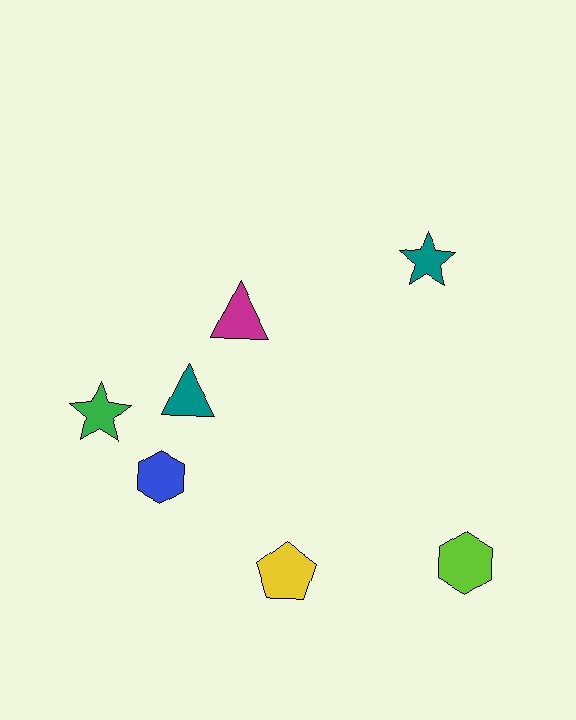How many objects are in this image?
There are 7 objects.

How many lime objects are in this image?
There is 1 lime object.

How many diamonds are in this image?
There are no diamonds.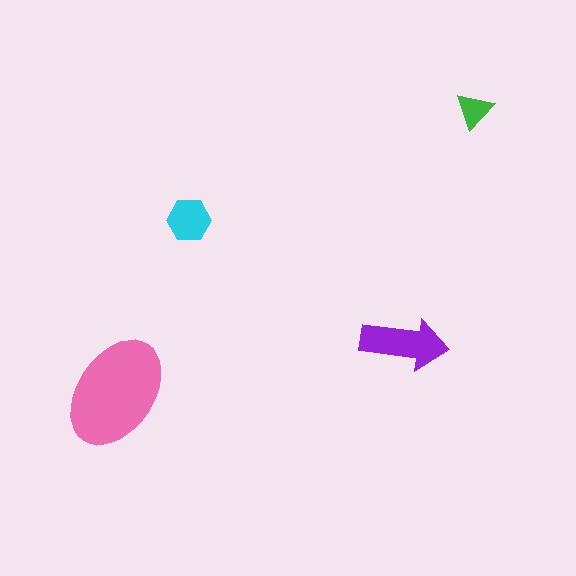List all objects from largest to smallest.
The pink ellipse, the purple arrow, the cyan hexagon, the green triangle.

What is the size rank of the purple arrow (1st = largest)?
2nd.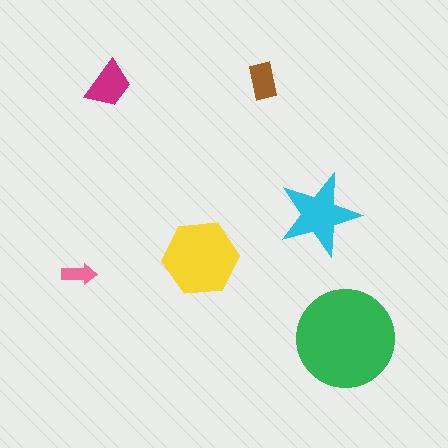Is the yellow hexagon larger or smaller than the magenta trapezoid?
Larger.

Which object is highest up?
The brown rectangle is topmost.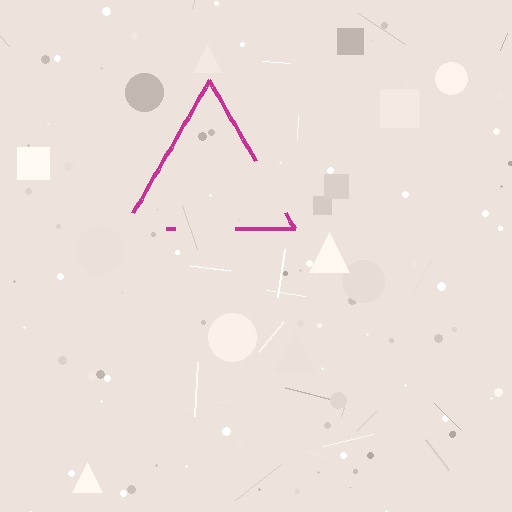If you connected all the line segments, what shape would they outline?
They would outline a triangle.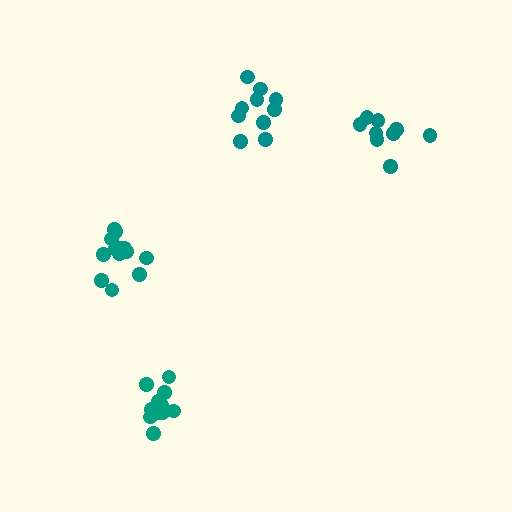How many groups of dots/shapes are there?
There are 4 groups.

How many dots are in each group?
Group 1: 13 dots, Group 2: 10 dots, Group 3: 9 dots, Group 4: 13 dots (45 total).